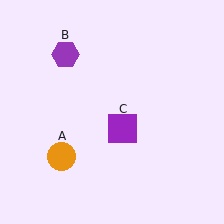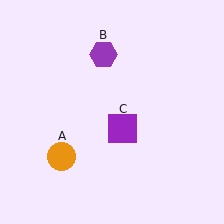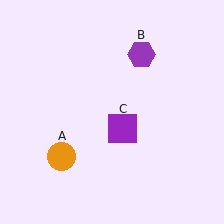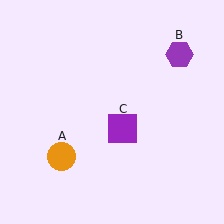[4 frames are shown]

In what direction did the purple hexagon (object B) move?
The purple hexagon (object B) moved right.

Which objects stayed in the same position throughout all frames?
Orange circle (object A) and purple square (object C) remained stationary.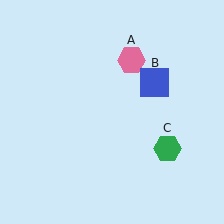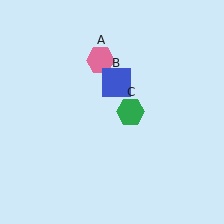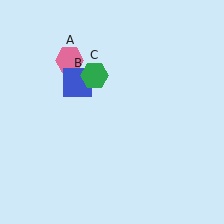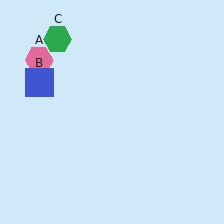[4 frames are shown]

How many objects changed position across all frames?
3 objects changed position: pink hexagon (object A), blue square (object B), green hexagon (object C).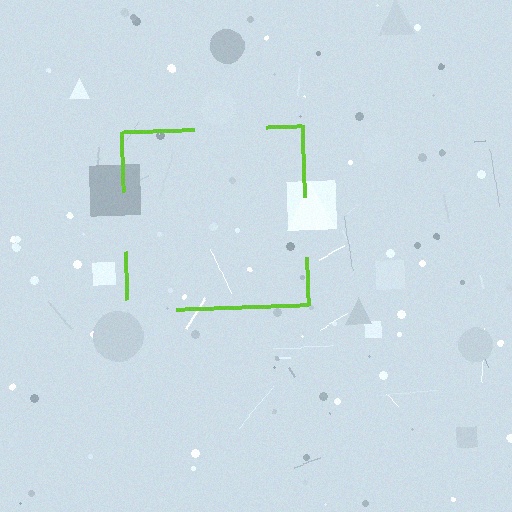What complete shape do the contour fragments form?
The contour fragments form a square.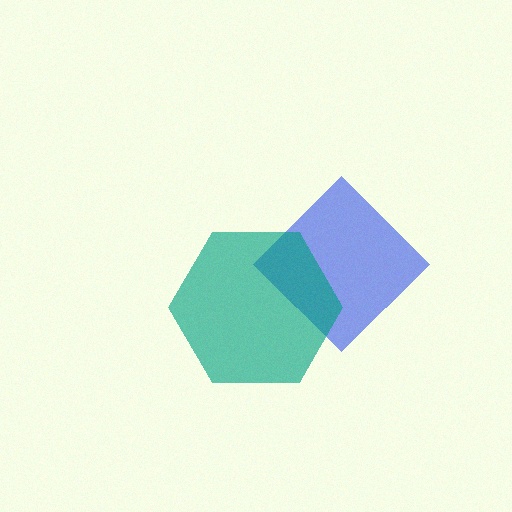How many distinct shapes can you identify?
There are 2 distinct shapes: a blue diamond, a teal hexagon.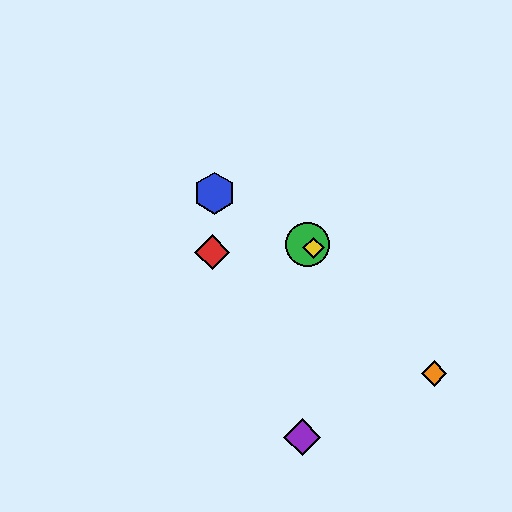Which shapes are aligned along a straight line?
The blue hexagon, the green circle, the yellow diamond are aligned along a straight line.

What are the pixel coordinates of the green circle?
The green circle is at (308, 245).